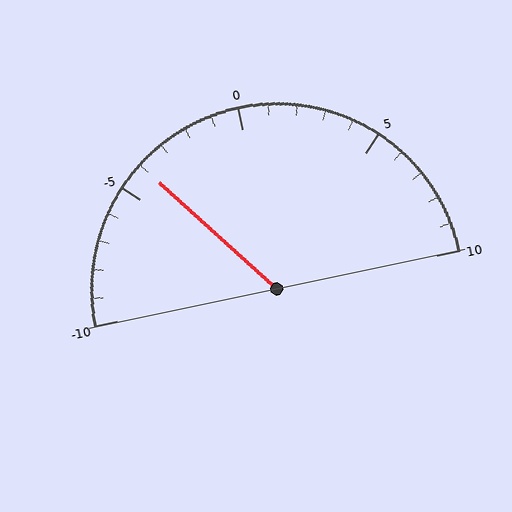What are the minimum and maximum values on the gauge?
The gauge ranges from -10 to 10.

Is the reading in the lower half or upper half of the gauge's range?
The reading is in the lower half of the range (-10 to 10).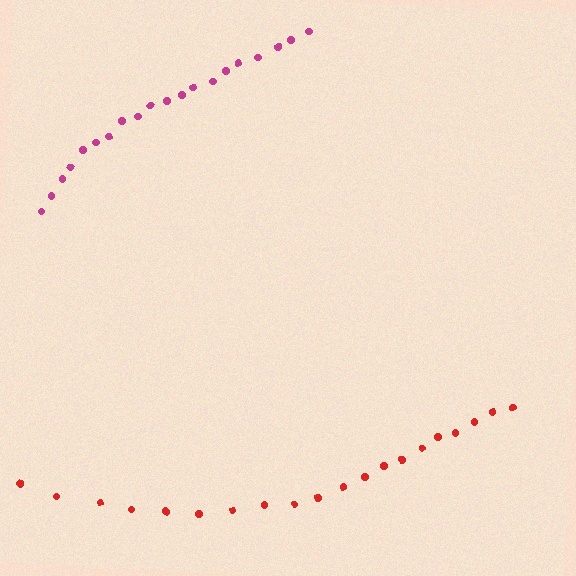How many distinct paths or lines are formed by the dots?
There are 2 distinct paths.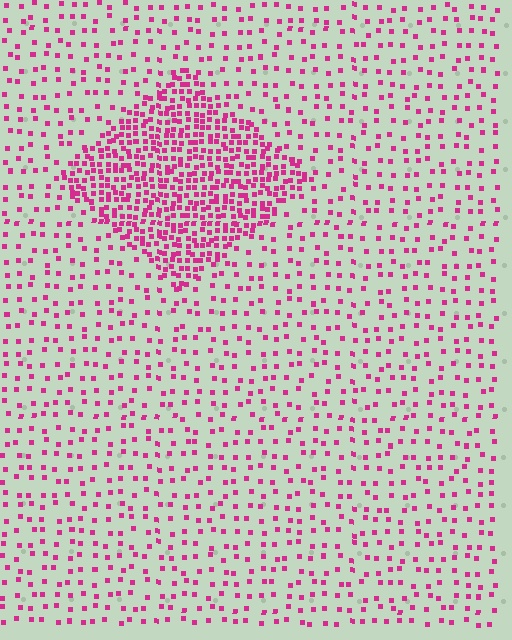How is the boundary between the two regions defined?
The boundary is defined by a change in element density (approximately 3.0x ratio). All elements are the same color, size, and shape.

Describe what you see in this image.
The image contains small magenta elements arranged at two different densities. A diamond-shaped region is visible where the elements are more densely packed than the surrounding area.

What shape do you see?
I see a diamond.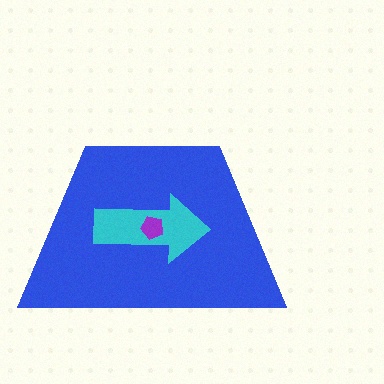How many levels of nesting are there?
3.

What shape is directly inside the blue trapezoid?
The cyan arrow.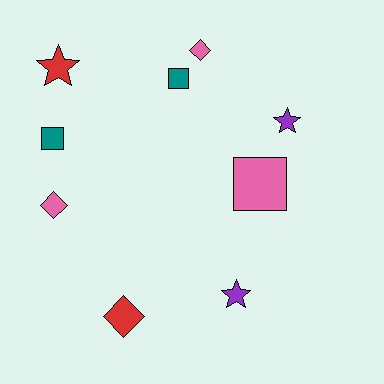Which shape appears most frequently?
Star, with 3 objects.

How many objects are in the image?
There are 9 objects.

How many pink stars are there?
There are no pink stars.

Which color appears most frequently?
Pink, with 3 objects.